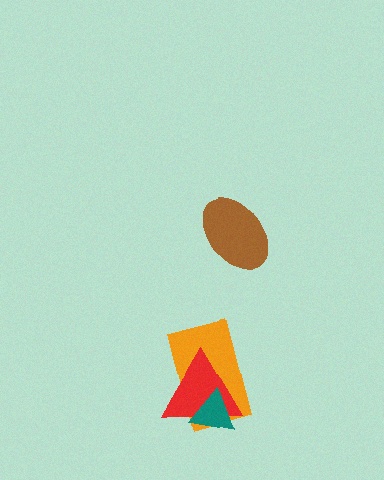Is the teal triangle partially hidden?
No, no other shape covers it.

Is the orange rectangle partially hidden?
Yes, it is partially covered by another shape.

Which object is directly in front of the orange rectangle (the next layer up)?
The red triangle is directly in front of the orange rectangle.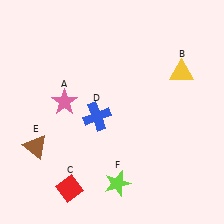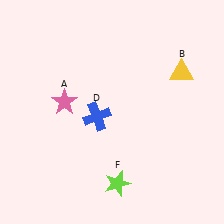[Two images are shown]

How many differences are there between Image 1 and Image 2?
There are 2 differences between the two images.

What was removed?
The red diamond (C), the brown triangle (E) were removed in Image 2.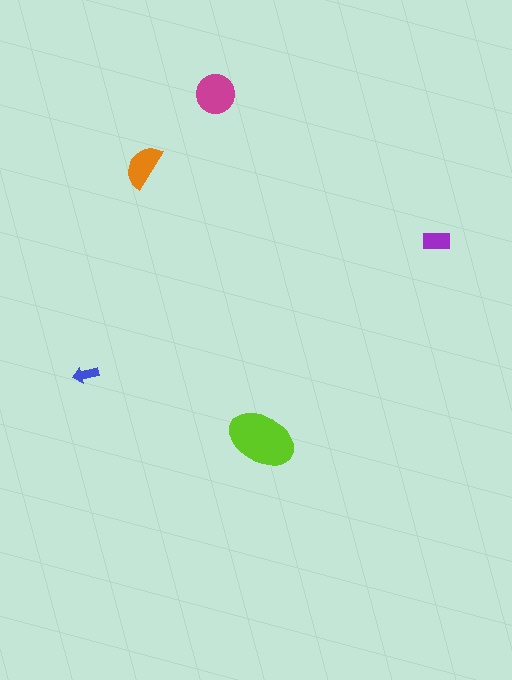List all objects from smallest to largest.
The blue arrow, the purple rectangle, the orange semicircle, the magenta circle, the lime ellipse.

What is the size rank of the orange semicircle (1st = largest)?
3rd.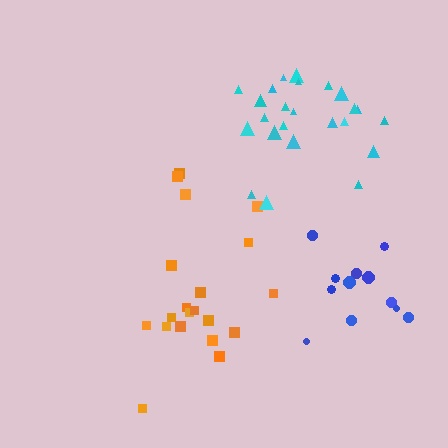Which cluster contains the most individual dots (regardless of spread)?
Cyan (24).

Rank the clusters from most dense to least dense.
cyan, blue, orange.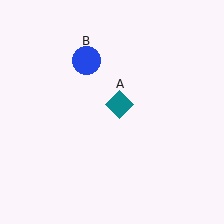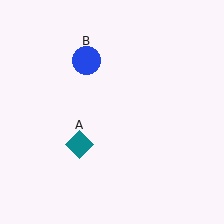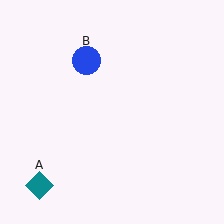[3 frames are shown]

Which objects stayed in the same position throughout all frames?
Blue circle (object B) remained stationary.